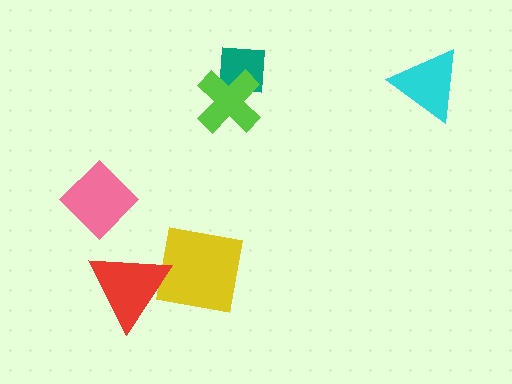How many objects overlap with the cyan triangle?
0 objects overlap with the cyan triangle.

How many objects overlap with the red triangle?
1 object overlaps with the red triangle.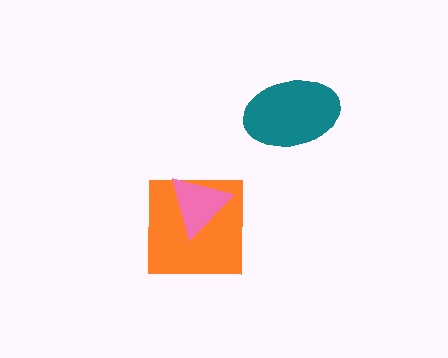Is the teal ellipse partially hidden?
No, no other shape covers it.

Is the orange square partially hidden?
Yes, it is partially covered by another shape.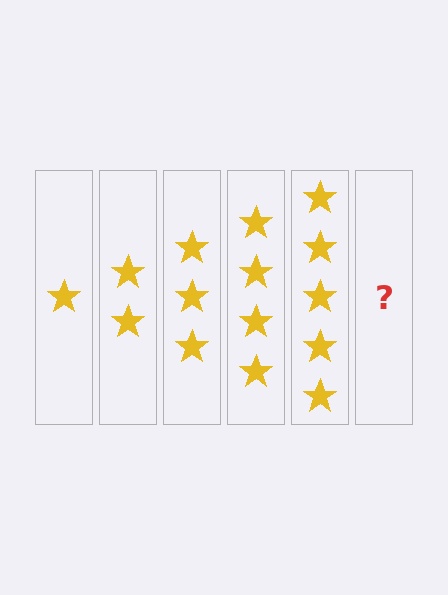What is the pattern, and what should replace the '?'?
The pattern is that each step adds one more star. The '?' should be 6 stars.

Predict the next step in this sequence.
The next step is 6 stars.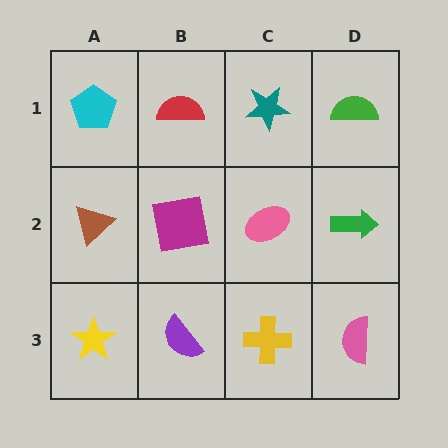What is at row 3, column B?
A purple semicircle.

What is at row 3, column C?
A yellow cross.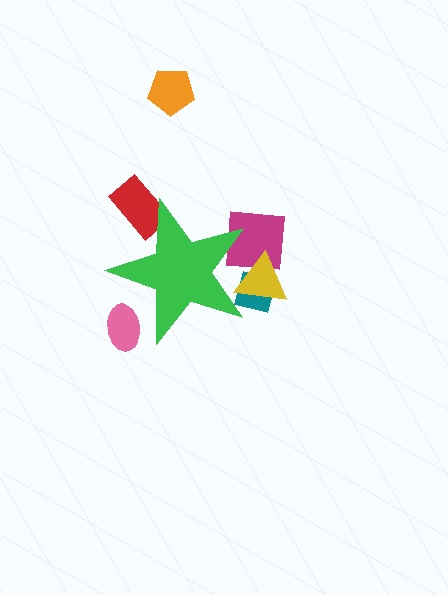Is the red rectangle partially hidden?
Yes, the red rectangle is partially hidden behind the green star.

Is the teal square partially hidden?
Yes, the teal square is partially hidden behind the green star.